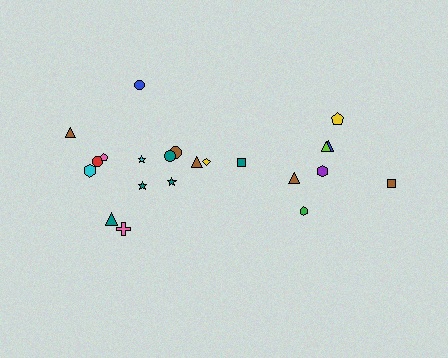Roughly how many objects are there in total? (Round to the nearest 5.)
Roughly 20 objects in total.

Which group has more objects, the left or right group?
The left group.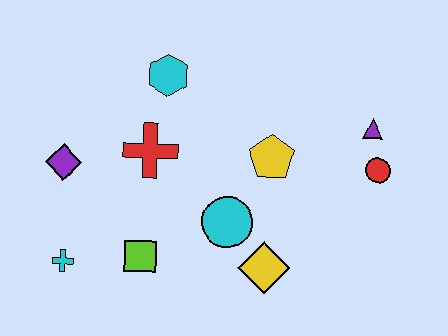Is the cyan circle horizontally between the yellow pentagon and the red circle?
No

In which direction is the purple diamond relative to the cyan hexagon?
The purple diamond is to the left of the cyan hexagon.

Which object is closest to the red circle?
The purple triangle is closest to the red circle.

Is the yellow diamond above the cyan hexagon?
No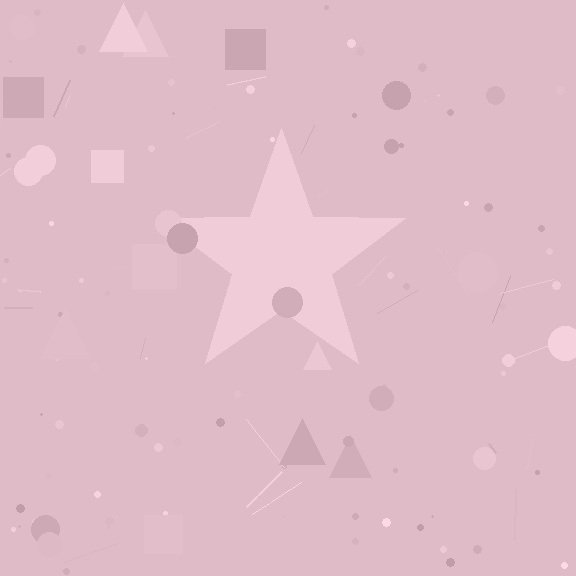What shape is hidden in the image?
A star is hidden in the image.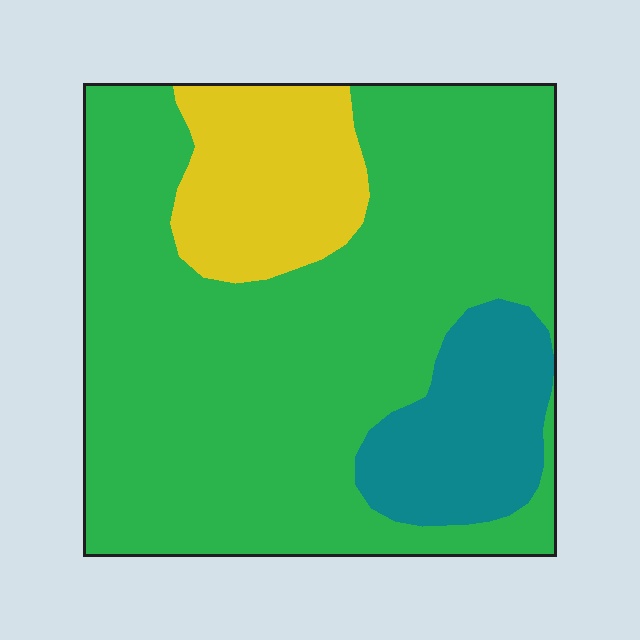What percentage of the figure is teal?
Teal covers roughly 15% of the figure.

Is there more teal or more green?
Green.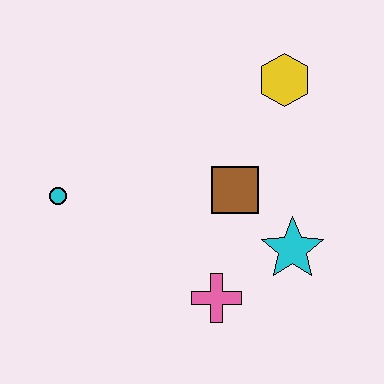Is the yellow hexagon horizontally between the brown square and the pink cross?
No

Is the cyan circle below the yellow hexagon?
Yes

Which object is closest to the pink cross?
The cyan star is closest to the pink cross.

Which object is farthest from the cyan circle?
The yellow hexagon is farthest from the cyan circle.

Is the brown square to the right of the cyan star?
No